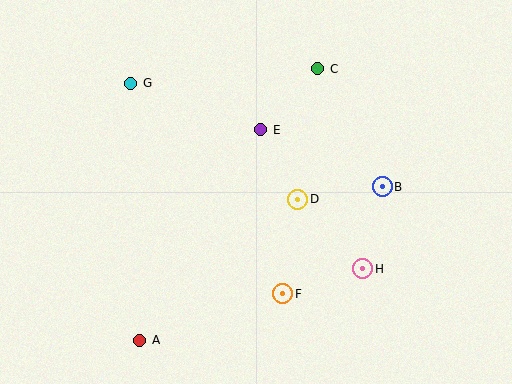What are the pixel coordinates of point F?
Point F is at (283, 294).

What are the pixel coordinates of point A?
Point A is at (140, 340).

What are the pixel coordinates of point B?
Point B is at (382, 187).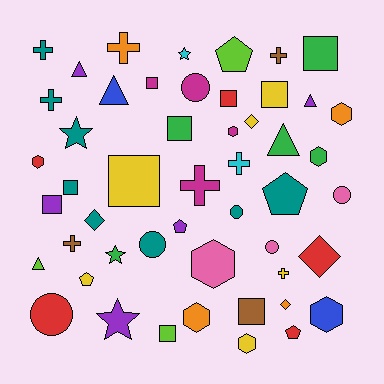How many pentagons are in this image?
There are 5 pentagons.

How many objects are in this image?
There are 50 objects.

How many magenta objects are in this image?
There are 4 magenta objects.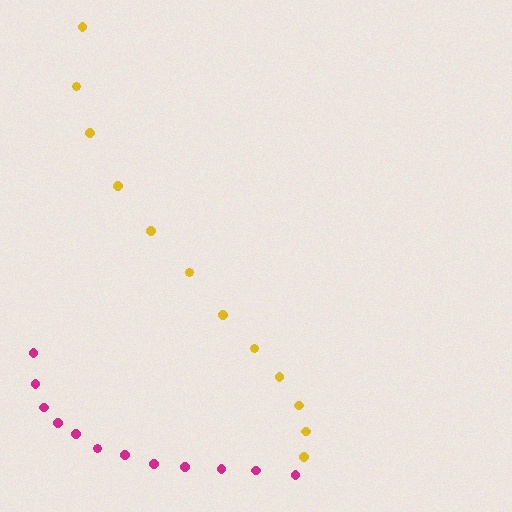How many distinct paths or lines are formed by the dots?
There are 2 distinct paths.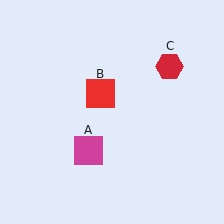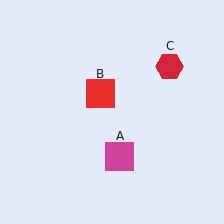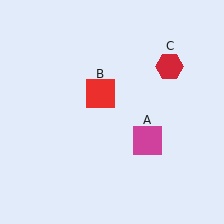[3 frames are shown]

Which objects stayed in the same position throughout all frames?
Red square (object B) and red hexagon (object C) remained stationary.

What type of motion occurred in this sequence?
The magenta square (object A) rotated counterclockwise around the center of the scene.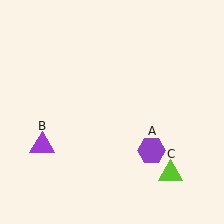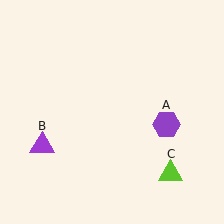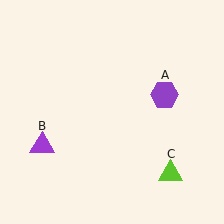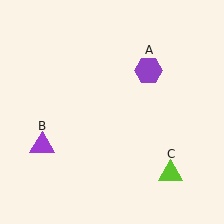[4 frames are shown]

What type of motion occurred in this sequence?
The purple hexagon (object A) rotated counterclockwise around the center of the scene.